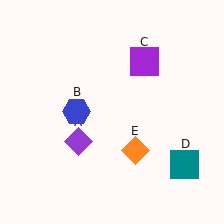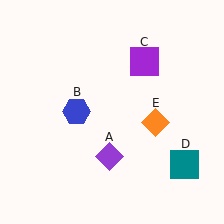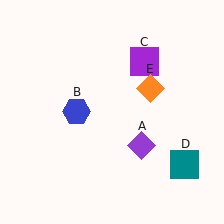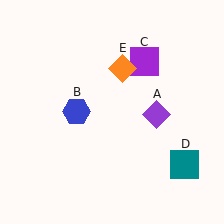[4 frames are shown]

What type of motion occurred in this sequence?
The purple diamond (object A), orange diamond (object E) rotated counterclockwise around the center of the scene.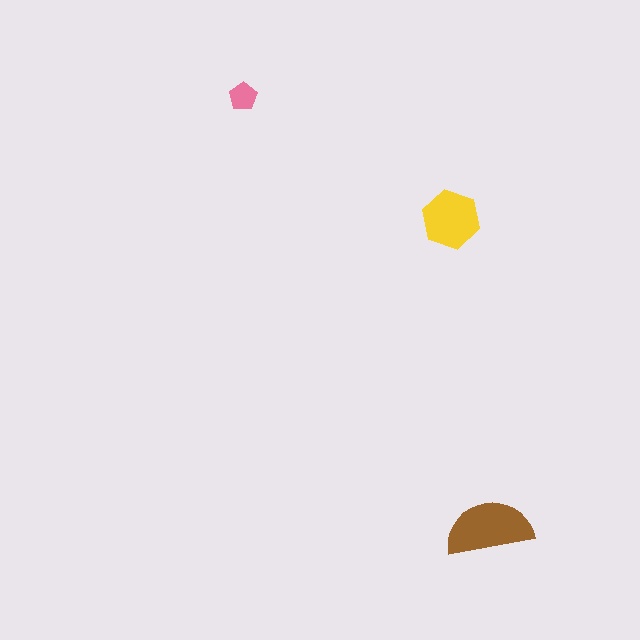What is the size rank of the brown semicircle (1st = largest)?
1st.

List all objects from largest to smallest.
The brown semicircle, the yellow hexagon, the pink pentagon.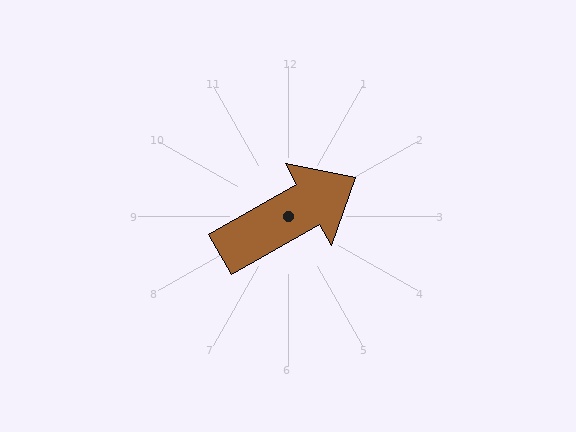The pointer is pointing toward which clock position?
Roughly 2 o'clock.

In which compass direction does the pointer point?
Northeast.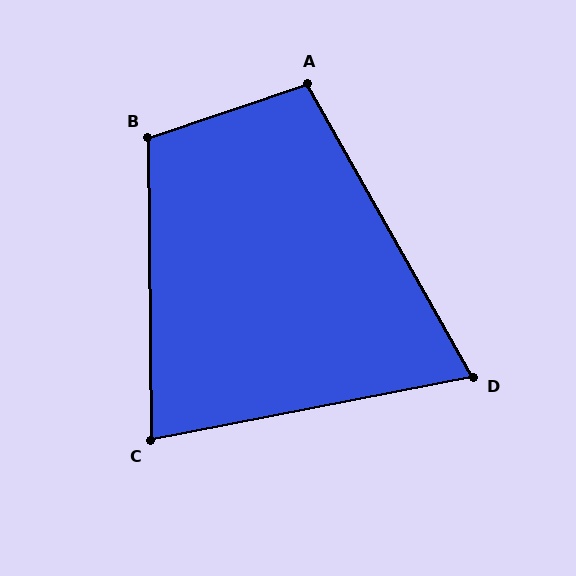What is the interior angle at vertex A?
Approximately 101 degrees (obtuse).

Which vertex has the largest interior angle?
B, at approximately 108 degrees.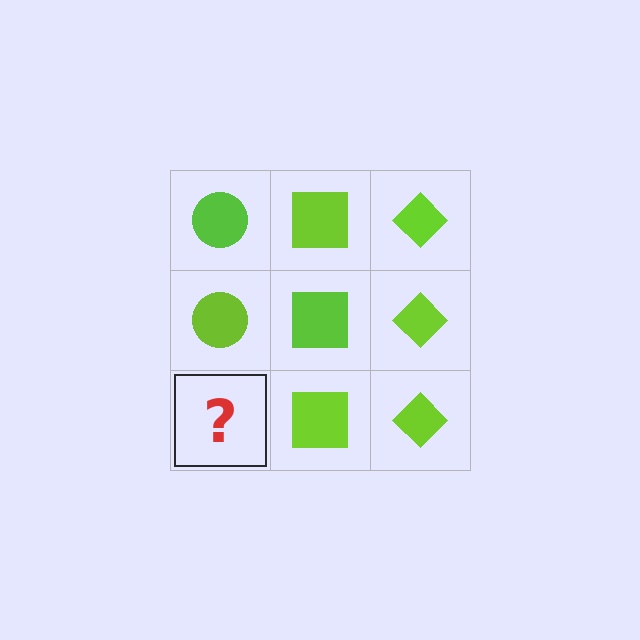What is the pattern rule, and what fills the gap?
The rule is that each column has a consistent shape. The gap should be filled with a lime circle.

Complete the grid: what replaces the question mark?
The question mark should be replaced with a lime circle.